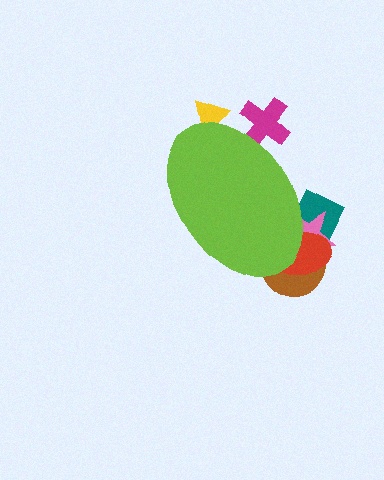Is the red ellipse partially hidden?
Yes, the red ellipse is partially hidden behind the lime ellipse.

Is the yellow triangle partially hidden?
Yes, the yellow triangle is partially hidden behind the lime ellipse.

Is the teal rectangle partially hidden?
Yes, the teal rectangle is partially hidden behind the lime ellipse.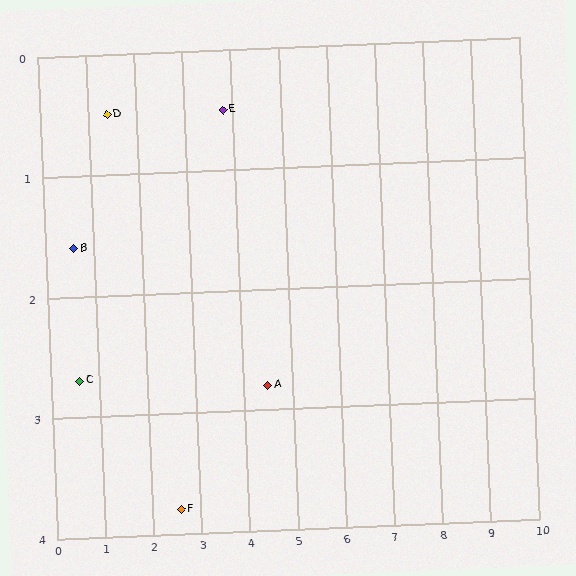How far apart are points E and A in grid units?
Points E and A are about 2.4 grid units apart.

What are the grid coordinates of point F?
Point F is at approximately (2.6, 3.8).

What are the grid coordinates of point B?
Point B is at approximately (0.6, 1.6).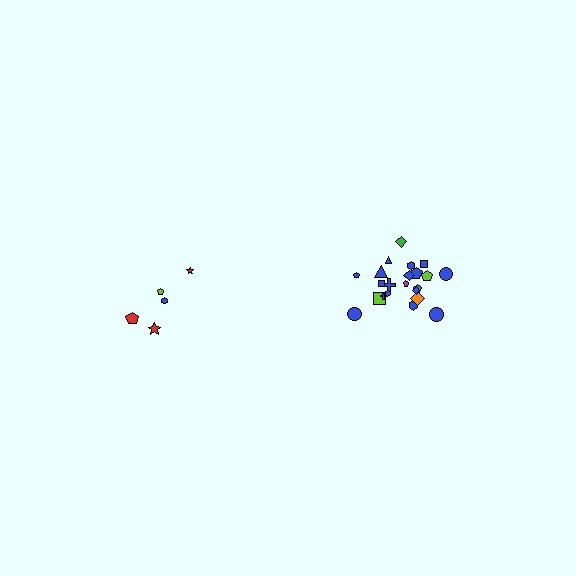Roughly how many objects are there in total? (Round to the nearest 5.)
Roughly 25 objects in total.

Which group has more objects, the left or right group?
The right group.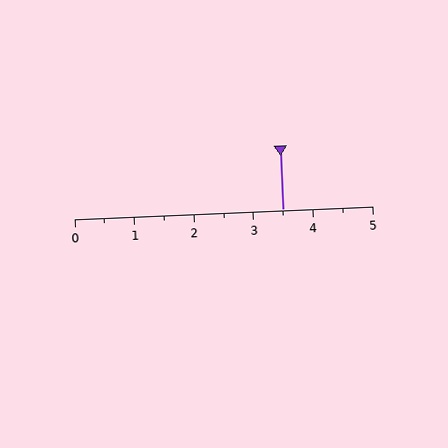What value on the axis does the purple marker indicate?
The marker indicates approximately 3.5.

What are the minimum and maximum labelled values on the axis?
The axis runs from 0 to 5.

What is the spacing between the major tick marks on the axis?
The major ticks are spaced 1 apart.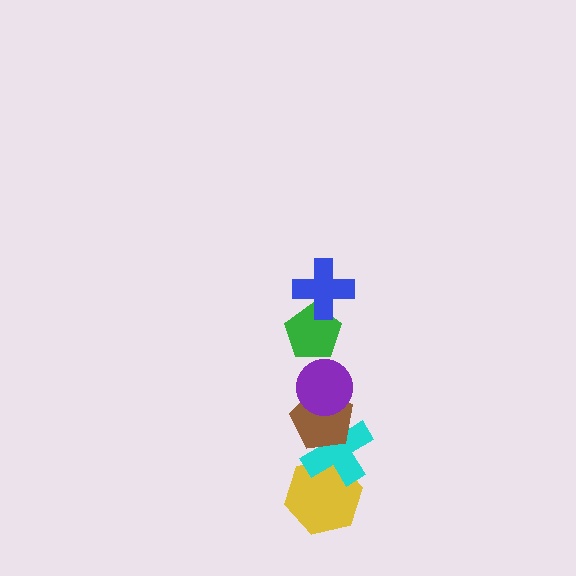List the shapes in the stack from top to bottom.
From top to bottom: the blue cross, the green pentagon, the purple circle, the brown pentagon, the cyan cross, the yellow hexagon.